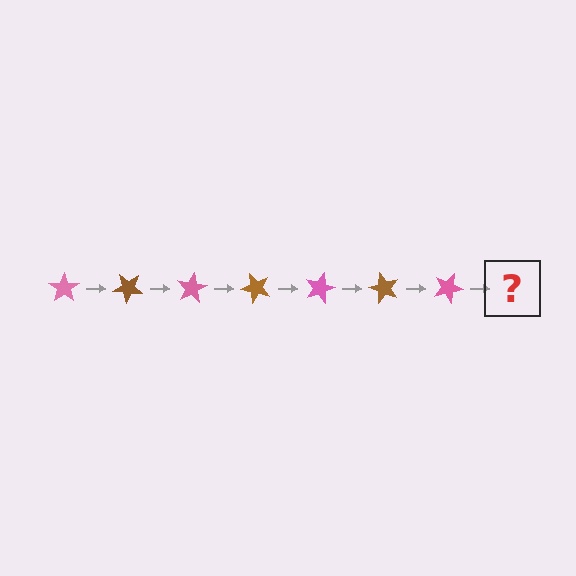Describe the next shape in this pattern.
It should be a brown star, rotated 280 degrees from the start.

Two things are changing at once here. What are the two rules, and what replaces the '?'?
The two rules are that it rotates 40 degrees each step and the color cycles through pink and brown. The '?' should be a brown star, rotated 280 degrees from the start.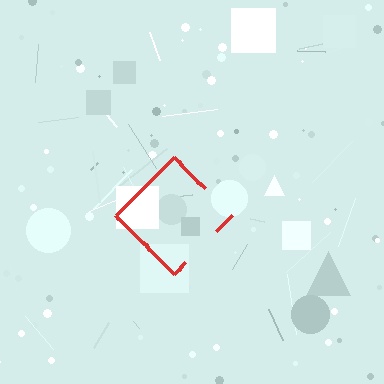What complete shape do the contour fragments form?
The contour fragments form a diamond.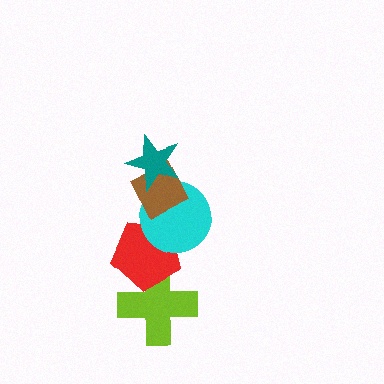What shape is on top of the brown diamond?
The teal star is on top of the brown diamond.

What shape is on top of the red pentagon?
The cyan circle is on top of the red pentagon.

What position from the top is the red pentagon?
The red pentagon is 4th from the top.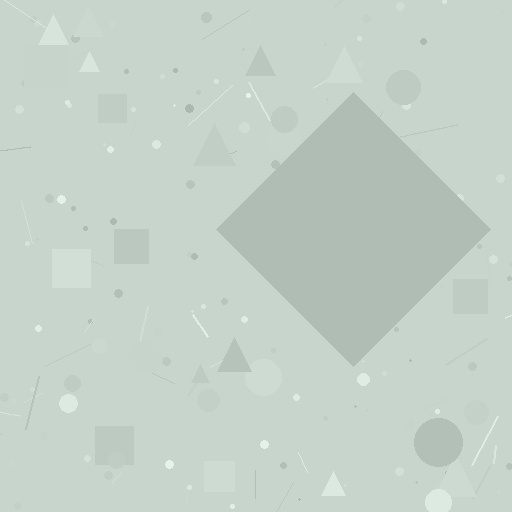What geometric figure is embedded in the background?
A diamond is embedded in the background.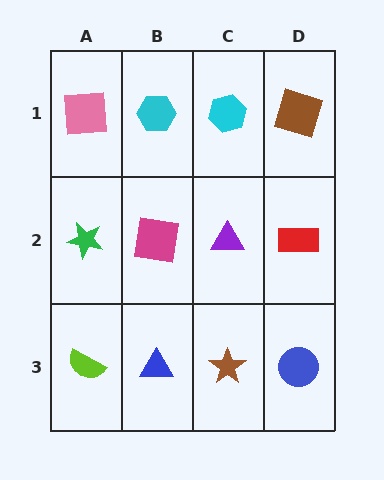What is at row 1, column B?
A cyan hexagon.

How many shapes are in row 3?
4 shapes.